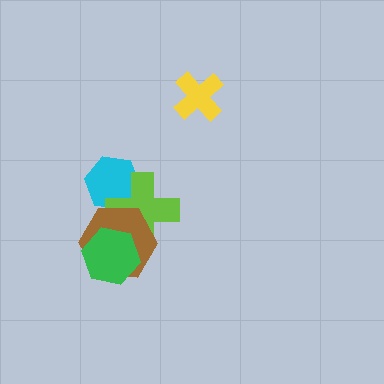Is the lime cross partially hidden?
Yes, it is partially covered by another shape.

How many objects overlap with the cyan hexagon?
2 objects overlap with the cyan hexagon.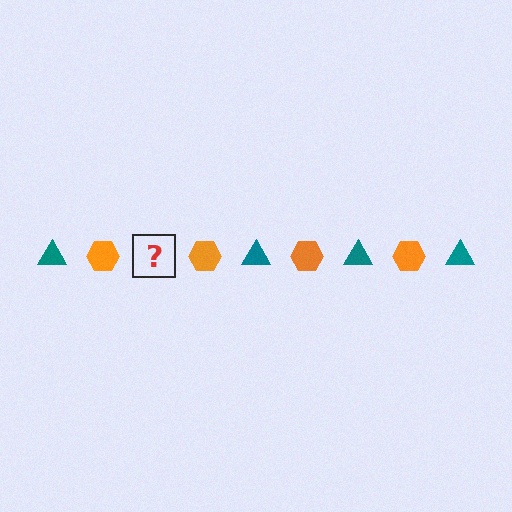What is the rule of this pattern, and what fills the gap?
The rule is that the pattern alternates between teal triangle and orange hexagon. The gap should be filled with a teal triangle.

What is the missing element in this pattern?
The missing element is a teal triangle.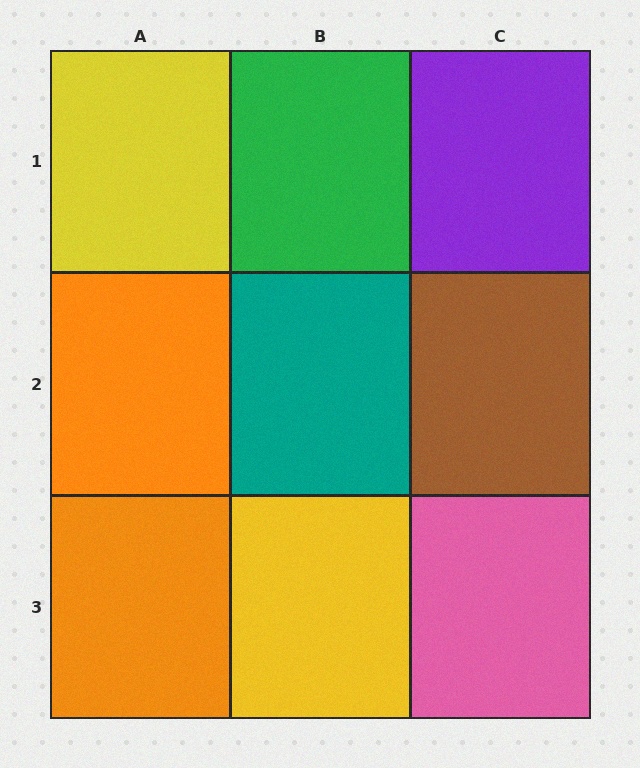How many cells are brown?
1 cell is brown.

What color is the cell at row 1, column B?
Green.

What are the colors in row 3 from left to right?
Orange, yellow, pink.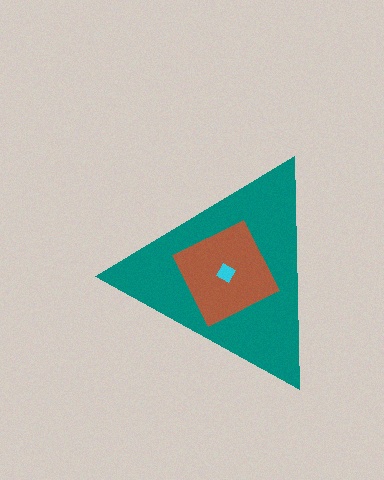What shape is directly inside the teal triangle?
The brown square.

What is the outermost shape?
The teal triangle.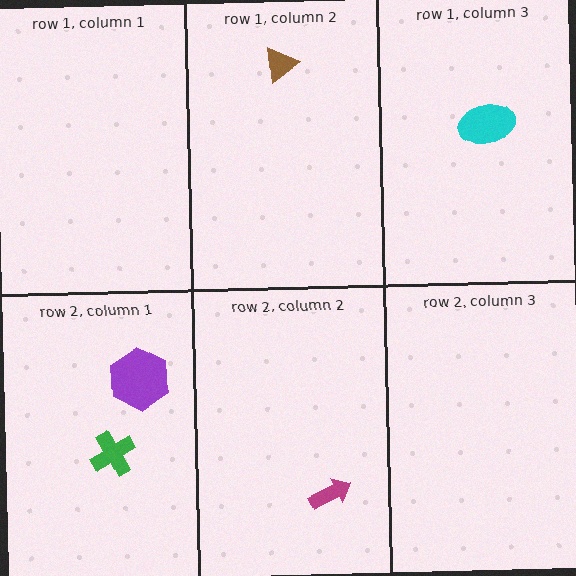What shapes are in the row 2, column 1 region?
The green cross, the purple hexagon.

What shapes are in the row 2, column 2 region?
The magenta arrow.